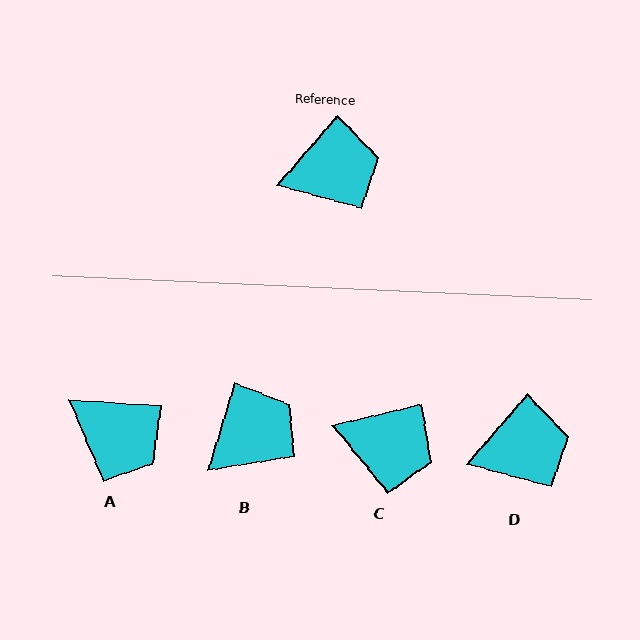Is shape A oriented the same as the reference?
No, it is off by about 52 degrees.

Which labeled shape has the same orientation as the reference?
D.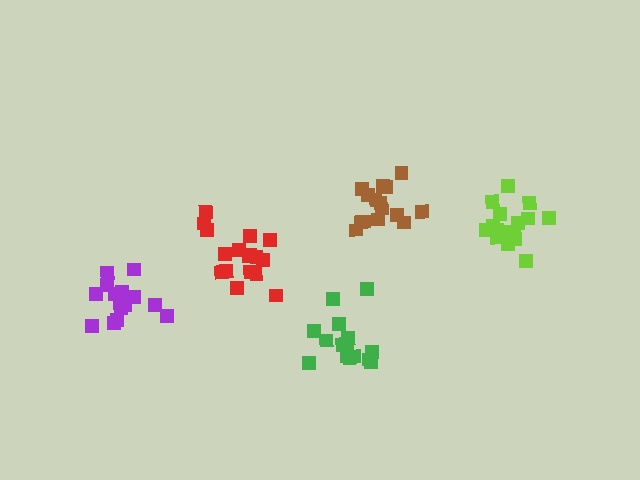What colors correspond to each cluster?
The clusters are colored: green, lime, red, purple, brown.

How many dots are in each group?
Group 1: 15 dots, Group 2: 16 dots, Group 3: 17 dots, Group 4: 16 dots, Group 5: 15 dots (79 total).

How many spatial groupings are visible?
There are 5 spatial groupings.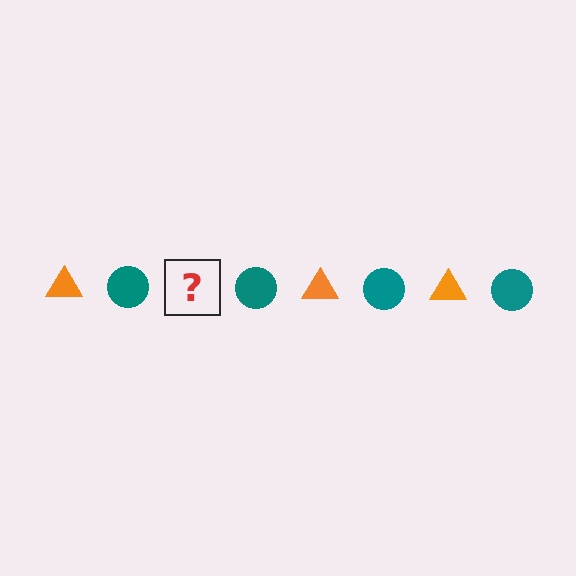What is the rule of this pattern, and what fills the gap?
The rule is that the pattern alternates between orange triangle and teal circle. The gap should be filled with an orange triangle.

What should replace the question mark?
The question mark should be replaced with an orange triangle.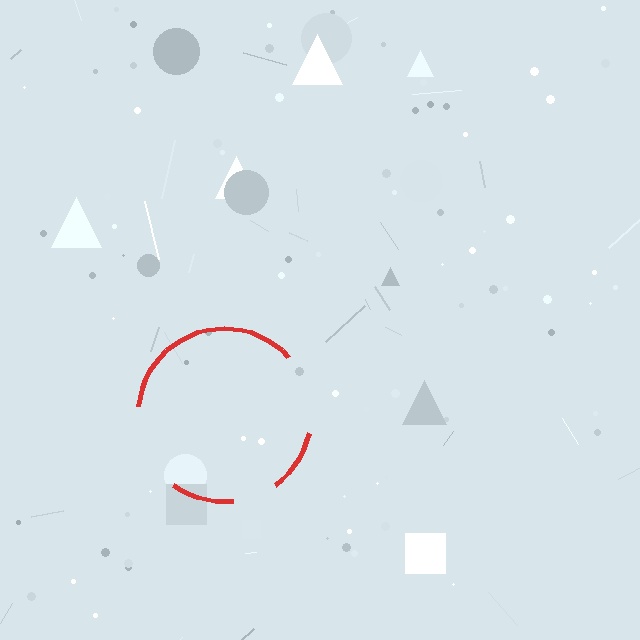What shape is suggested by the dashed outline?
The dashed outline suggests a circle.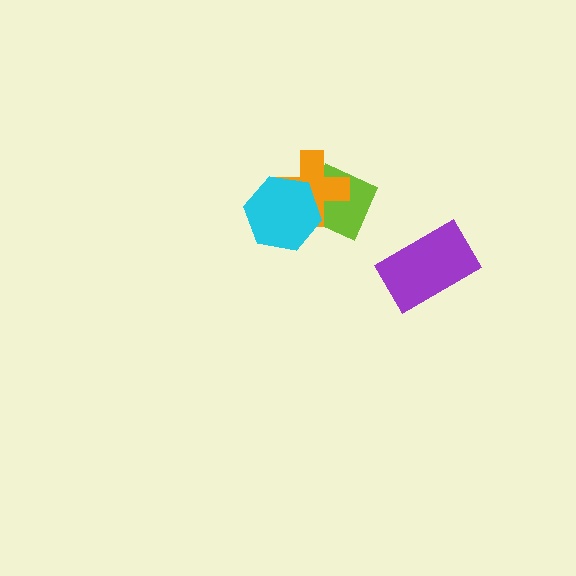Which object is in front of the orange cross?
The cyan hexagon is in front of the orange cross.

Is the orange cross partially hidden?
Yes, it is partially covered by another shape.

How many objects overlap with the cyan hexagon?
2 objects overlap with the cyan hexagon.